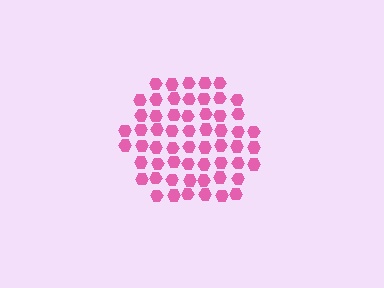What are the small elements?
The small elements are hexagons.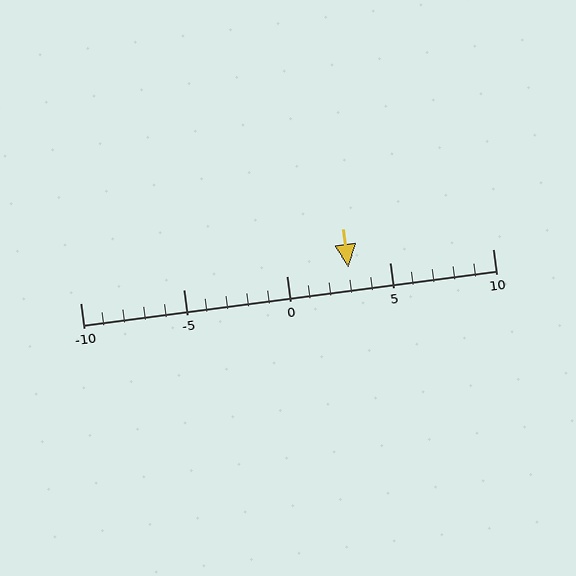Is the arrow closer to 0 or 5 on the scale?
The arrow is closer to 5.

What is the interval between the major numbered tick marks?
The major tick marks are spaced 5 units apart.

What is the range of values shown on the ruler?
The ruler shows values from -10 to 10.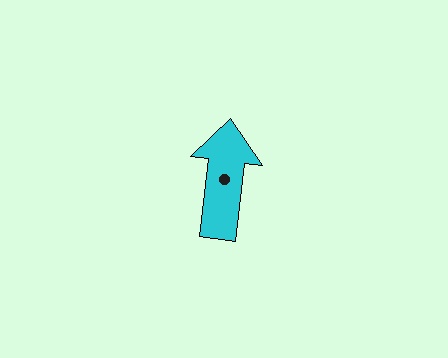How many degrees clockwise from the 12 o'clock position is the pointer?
Approximately 7 degrees.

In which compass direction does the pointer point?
North.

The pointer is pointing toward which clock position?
Roughly 12 o'clock.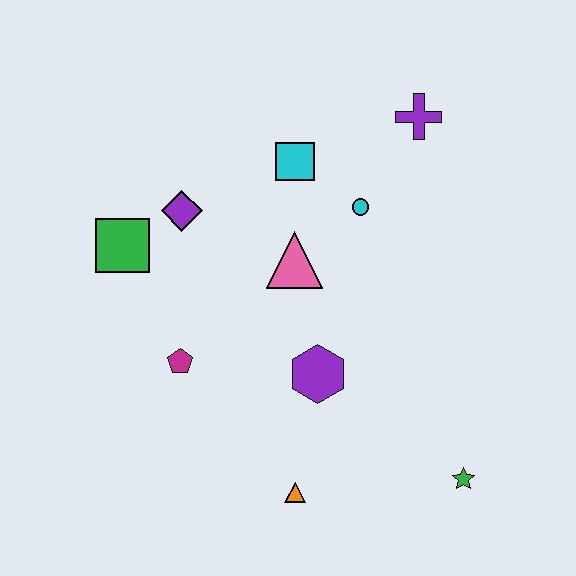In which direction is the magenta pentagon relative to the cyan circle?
The magenta pentagon is to the left of the cyan circle.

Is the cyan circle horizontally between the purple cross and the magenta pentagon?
Yes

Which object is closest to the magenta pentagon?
The green square is closest to the magenta pentagon.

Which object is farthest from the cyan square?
The green star is farthest from the cyan square.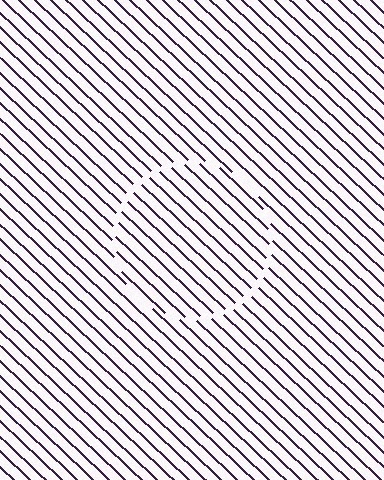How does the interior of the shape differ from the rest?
The interior of the shape contains the same grating, shifted by half a period — the contour is defined by the phase discontinuity where line-ends from the inner and outer gratings abut.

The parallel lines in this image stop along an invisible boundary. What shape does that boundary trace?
An illusory circle. The interior of the shape contains the same grating, shifted by half a period — the contour is defined by the phase discontinuity where line-ends from the inner and outer gratings abut.